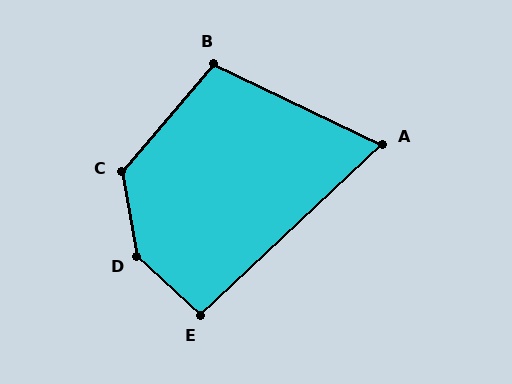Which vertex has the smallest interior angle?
A, at approximately 69 degrees.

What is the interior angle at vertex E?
Approximately 94 degrees (approximately right).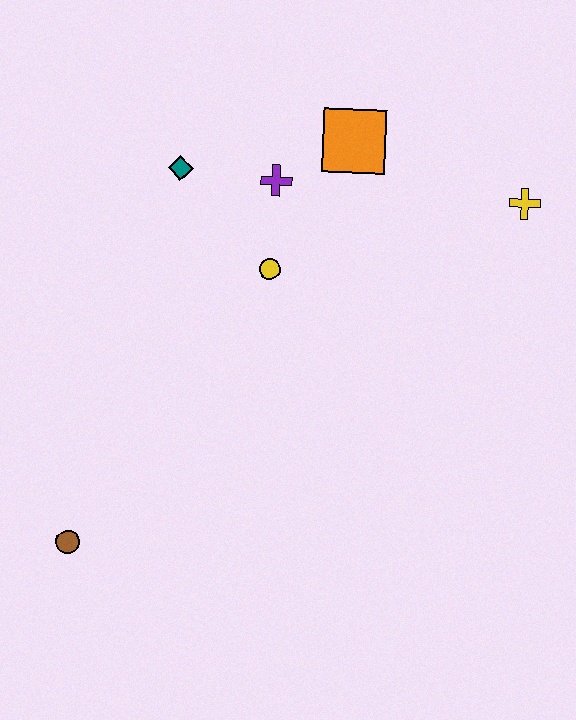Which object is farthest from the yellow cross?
The brown circle is farthest from the yellow cross.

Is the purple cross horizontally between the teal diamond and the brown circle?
No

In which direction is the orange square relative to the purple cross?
The orange square is to the right of the purple cross.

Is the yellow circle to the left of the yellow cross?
Yes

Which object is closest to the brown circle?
The yellow circle is closest to the brown circle.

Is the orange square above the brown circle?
Yes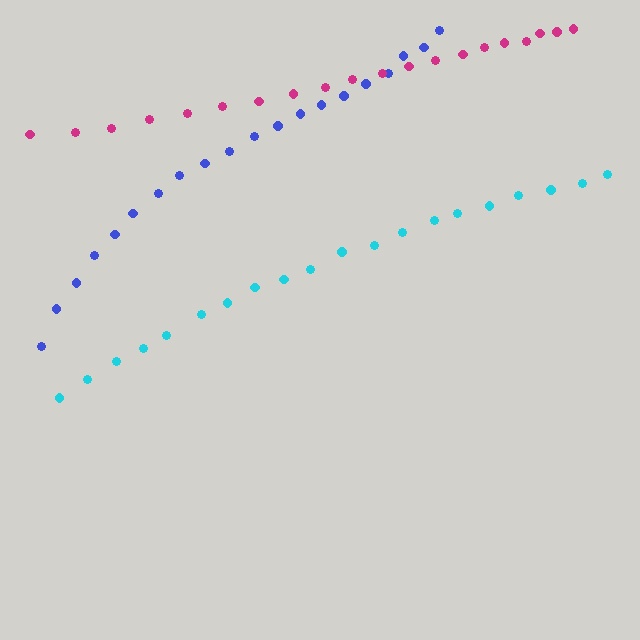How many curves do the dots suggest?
There are 3 distinct paths.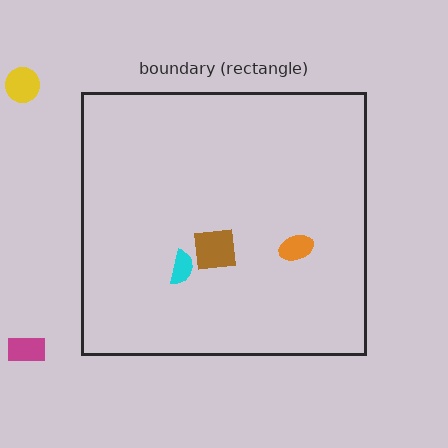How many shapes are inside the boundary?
3 inside, 2 outside.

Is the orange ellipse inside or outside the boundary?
Inside.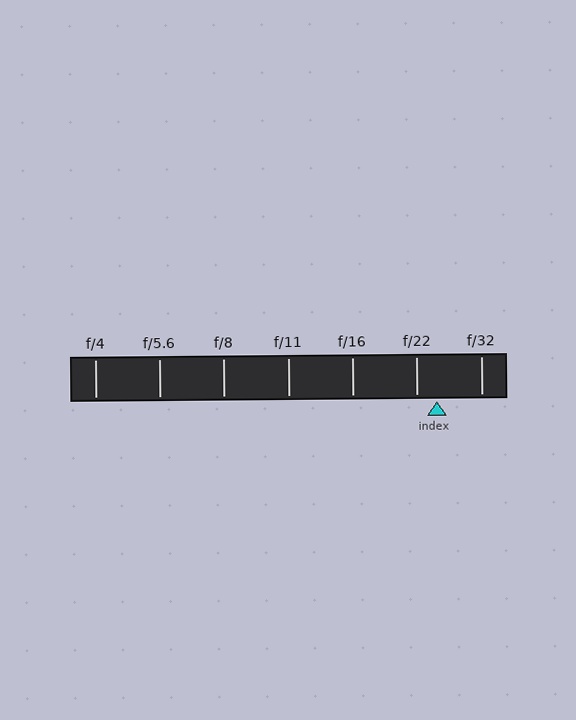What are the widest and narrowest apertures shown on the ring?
The widest aperture shown is f/4 and the narrowest is f/32.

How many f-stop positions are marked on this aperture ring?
There are 7 f-stop positions marked.